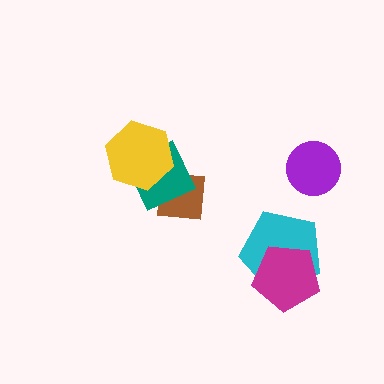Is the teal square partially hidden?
Yes, it is partially covered by another shape.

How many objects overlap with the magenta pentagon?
1 object overlaps with the magenta pentagon.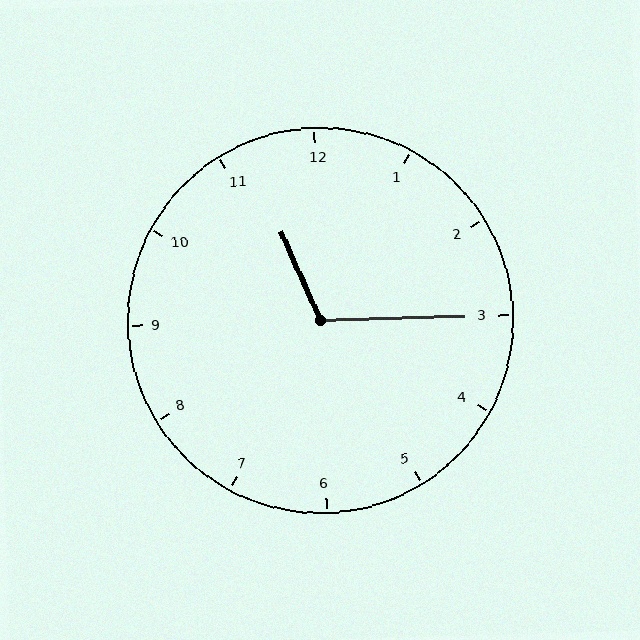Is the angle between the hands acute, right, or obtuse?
It is obtuse.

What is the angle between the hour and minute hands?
Approximately 112 degrees.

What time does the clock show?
11:15.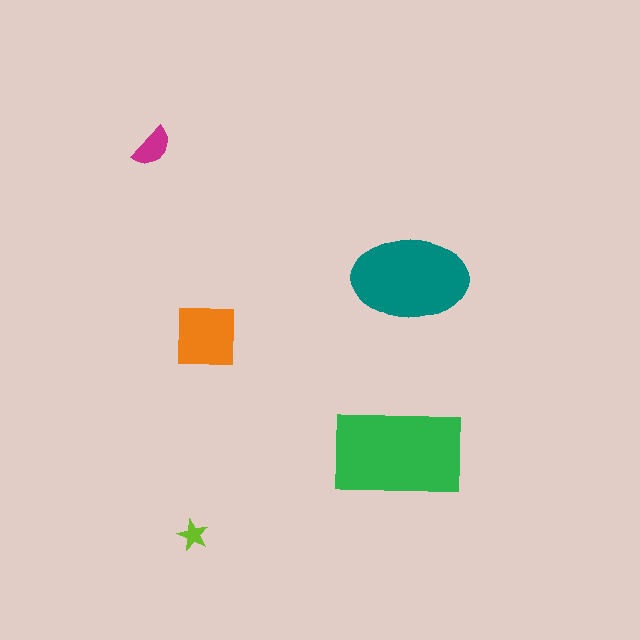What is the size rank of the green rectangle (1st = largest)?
1st.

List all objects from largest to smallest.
The green rectangle, the teal ellipse, the orange square, the magenta semicircle, the lime star.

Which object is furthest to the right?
The teal ellipse is rightmost.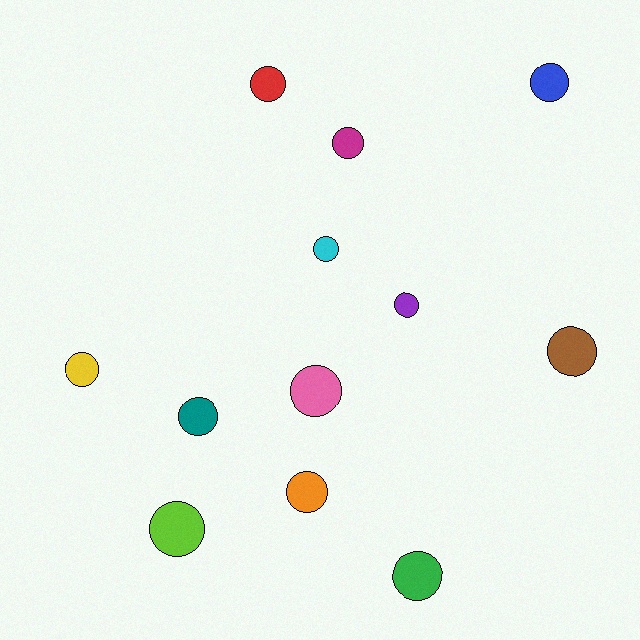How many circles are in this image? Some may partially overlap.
There are 12 circles.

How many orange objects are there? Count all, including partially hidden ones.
There is 1 orange object.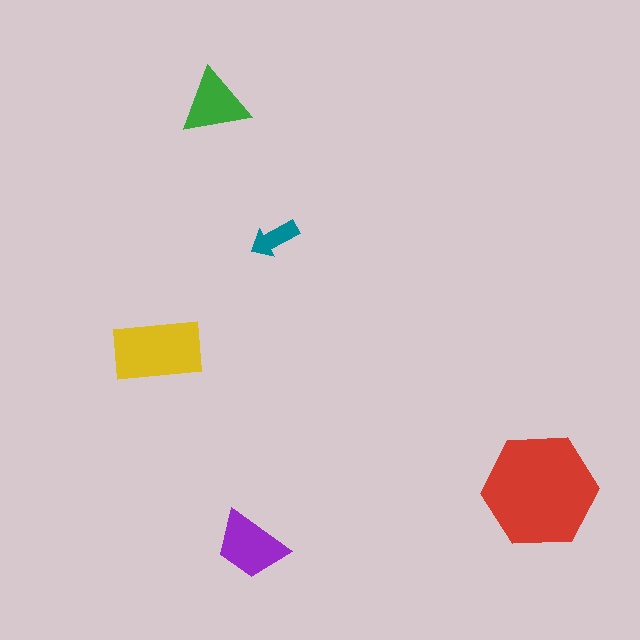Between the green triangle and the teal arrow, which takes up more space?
The green triangle.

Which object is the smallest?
The teal arrow.